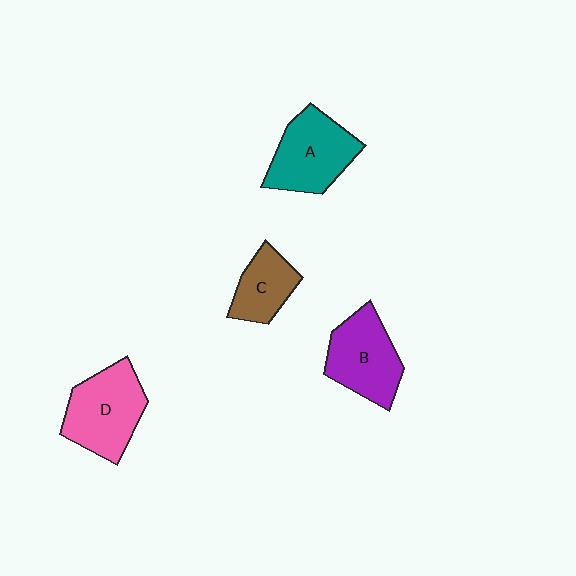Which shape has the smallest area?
Shape C (brown).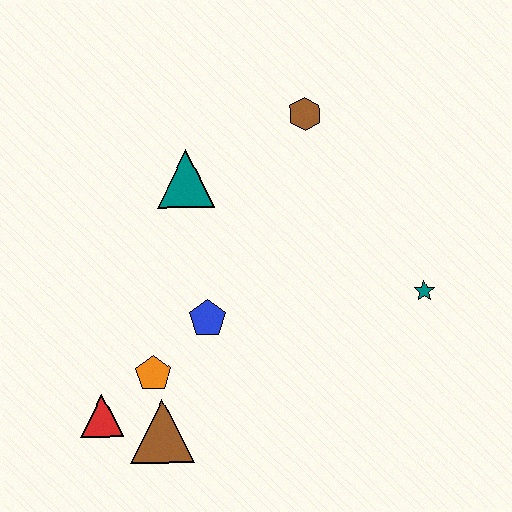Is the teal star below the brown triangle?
No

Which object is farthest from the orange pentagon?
The brown hexagon is farthest from the orange pentagon.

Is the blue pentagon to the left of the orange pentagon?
No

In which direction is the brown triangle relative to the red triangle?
The brown triangle is to the right of the red triangle.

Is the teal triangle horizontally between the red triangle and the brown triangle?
No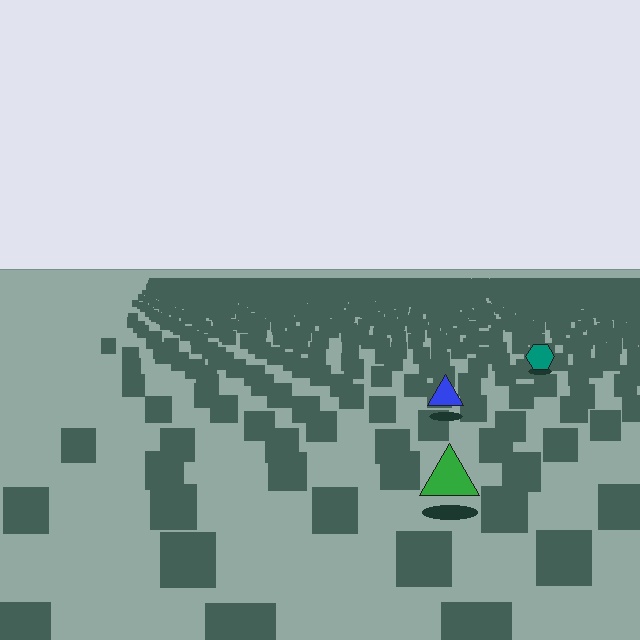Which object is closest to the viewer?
The green triangle is closest. The texture marks near it are larger and more spread out.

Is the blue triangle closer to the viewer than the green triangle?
No. The green triangle is closer — you can tell from the texture gradient: the ground texture is coarser near it.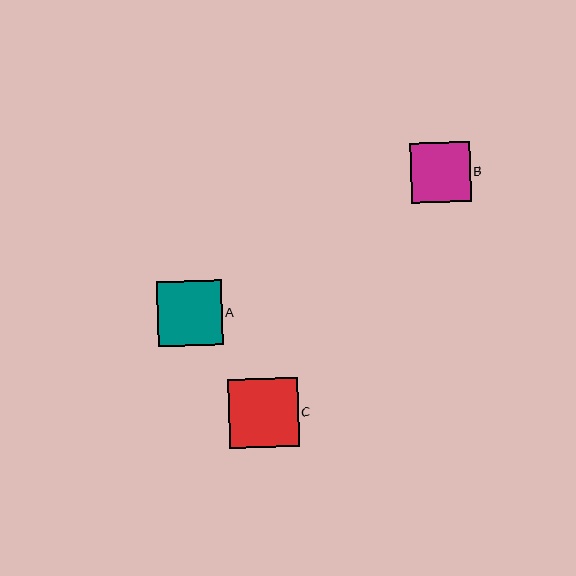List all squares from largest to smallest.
From largest to smallest: C, A, B.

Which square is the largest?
Square C is the largest with a size of approximately 69 pixels.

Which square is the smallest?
Square B is the smallest with a size of approximately 60 pixels.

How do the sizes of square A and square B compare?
Square A and square B are approximately the same size.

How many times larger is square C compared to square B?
Square C is approximately 1.1 times the size of square B.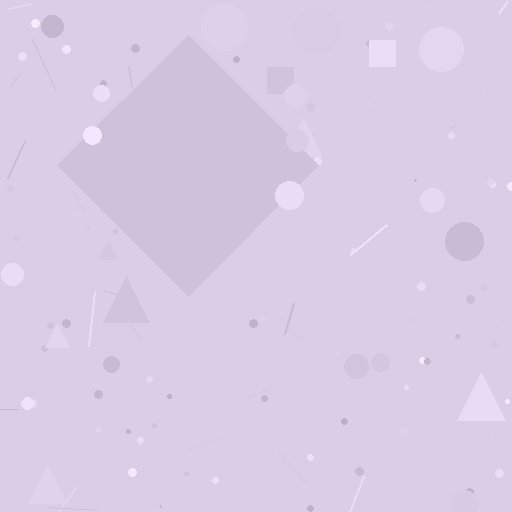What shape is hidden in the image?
A diamond is hidden in the image.